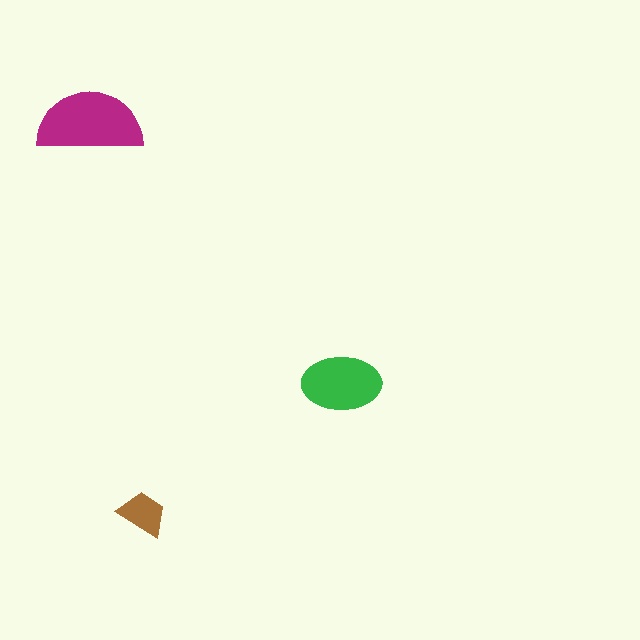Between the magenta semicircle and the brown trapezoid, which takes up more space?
The magenta semicircle.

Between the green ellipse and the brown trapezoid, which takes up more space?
The green ellipse.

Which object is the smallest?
The brown trapezoid.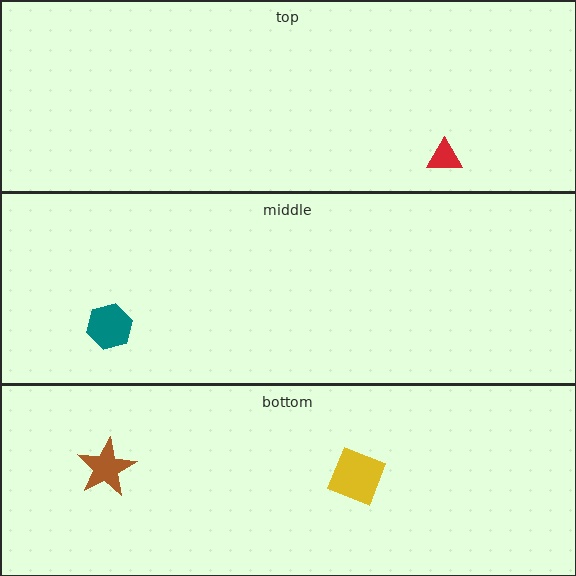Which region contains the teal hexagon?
The middle region.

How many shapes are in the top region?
1.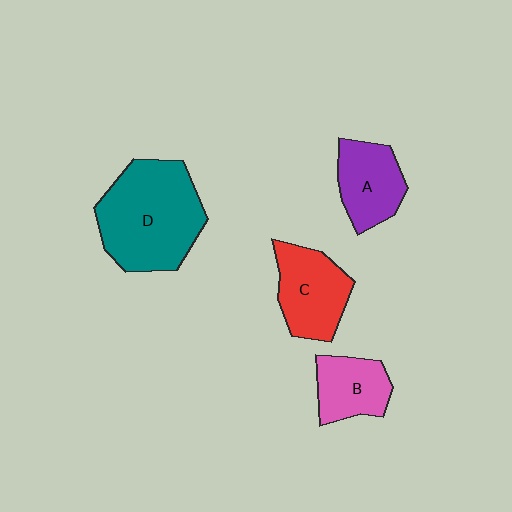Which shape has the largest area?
Shape D (teal).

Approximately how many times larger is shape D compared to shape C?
Approximately 1.7 times.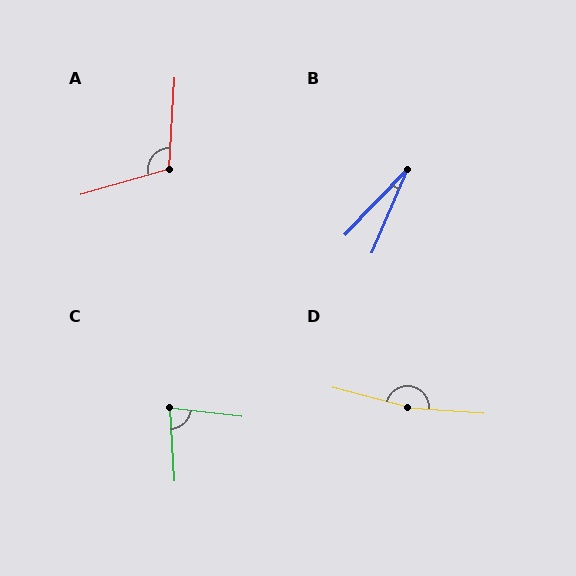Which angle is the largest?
D, at approximately 169 degrees.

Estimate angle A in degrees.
Approximately 110 degrees.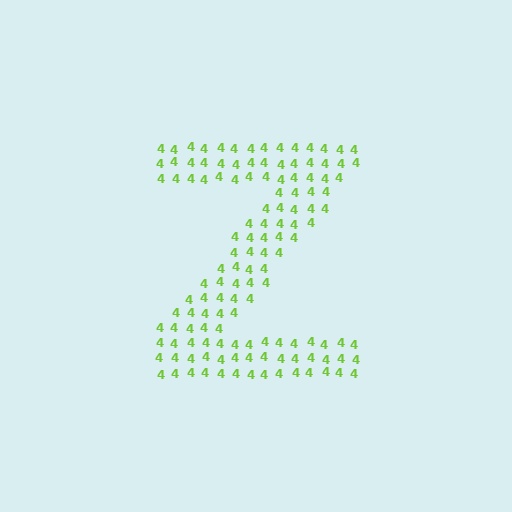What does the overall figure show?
The overall figure shows the letter Z.